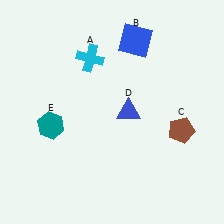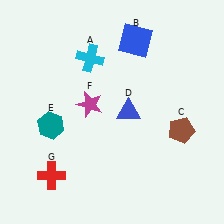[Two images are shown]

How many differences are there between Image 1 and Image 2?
There are 2 differences between the two images.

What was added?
A magenta star (F), a red cross (G) were added in Image 2.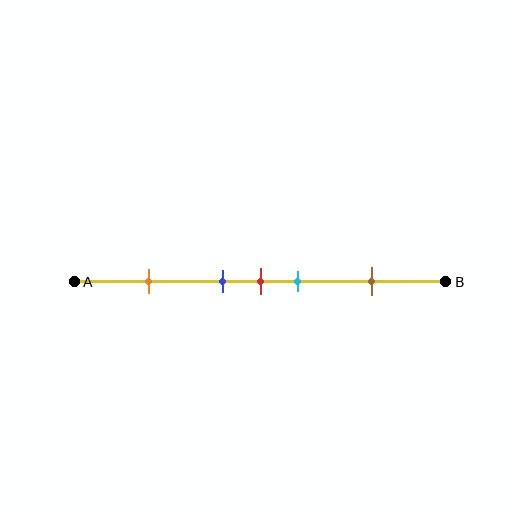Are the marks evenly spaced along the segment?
No, the marks are not evenly spaced.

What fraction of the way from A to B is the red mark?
The red mark is approximately 50% (0.5) of the way from A to B.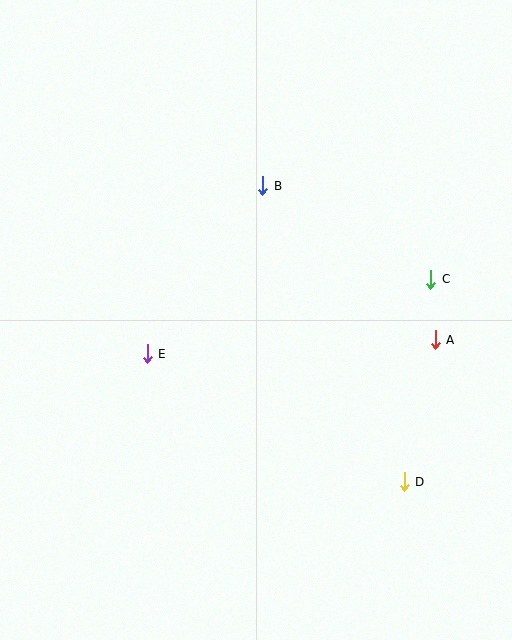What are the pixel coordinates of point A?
Point A is at (435, 340).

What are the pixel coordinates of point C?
Point C is at (431, 279).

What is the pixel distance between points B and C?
The distance between B and C is 192 pixels.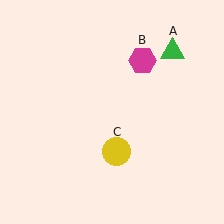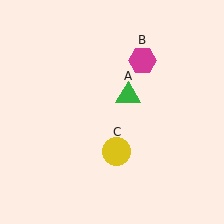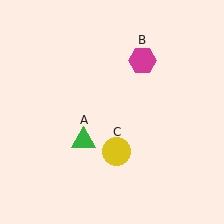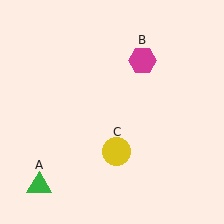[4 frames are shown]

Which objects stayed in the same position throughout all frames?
Magenta hexagon (object B) and yellow circle (object C) remained stationary.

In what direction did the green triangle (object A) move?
The green triangle (object A) moved down and to the left.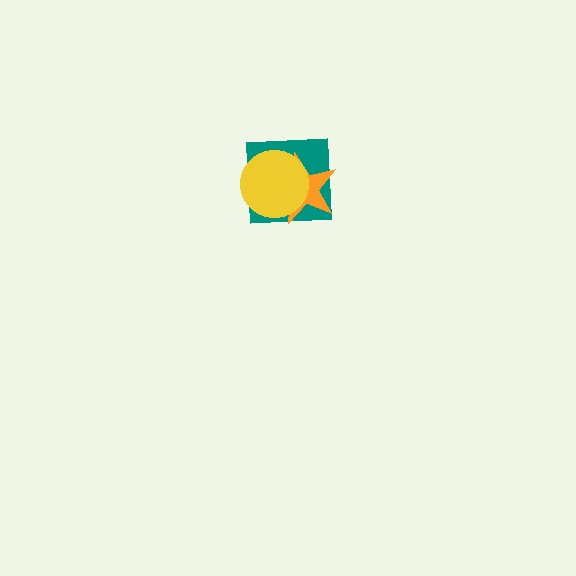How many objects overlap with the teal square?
2 objects overlap with the teal square.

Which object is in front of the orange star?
The yellow circle is in front of the orange star.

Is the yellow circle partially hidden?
No, no other shape covers it.